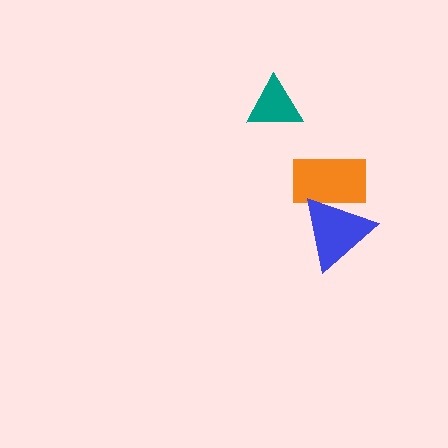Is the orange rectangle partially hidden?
Yes, it is partially covered by another shape.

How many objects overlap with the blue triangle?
1 object overlaps with the blue triangle.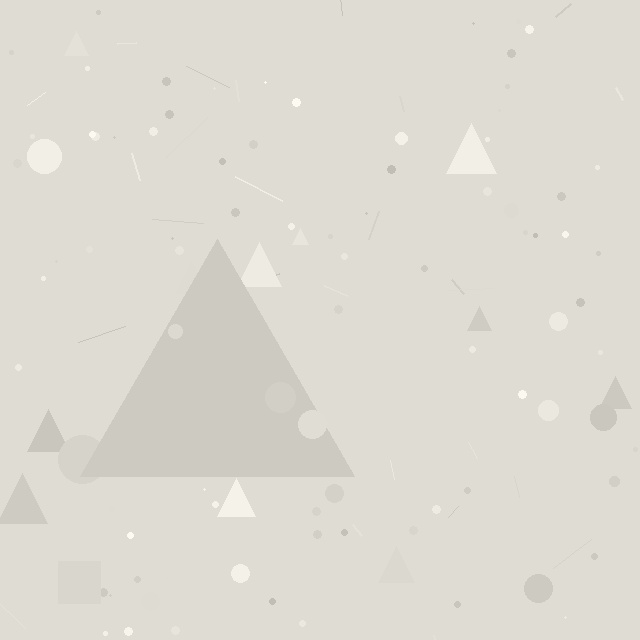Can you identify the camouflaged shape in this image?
The camouflaged shape is a triangle.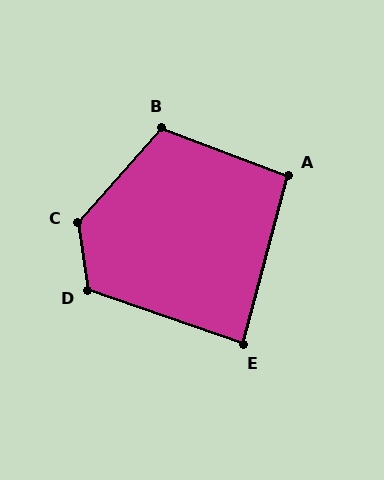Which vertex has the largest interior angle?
C, at approximately 130 degrees.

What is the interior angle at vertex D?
Approximately 118 degrees (obtuse).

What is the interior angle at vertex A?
Approximately 95 degrees (obtuse).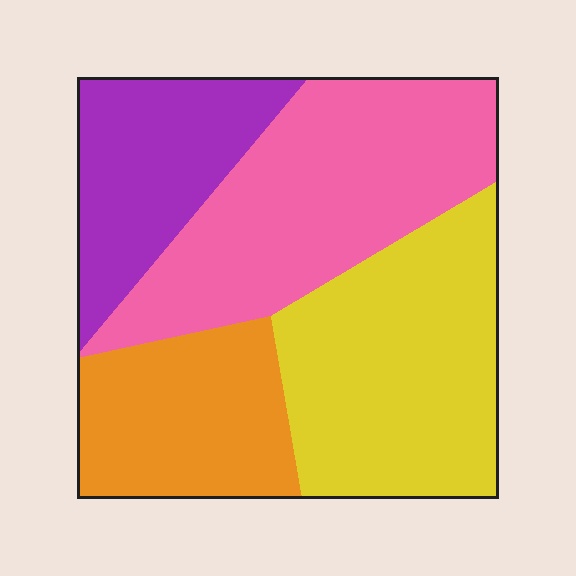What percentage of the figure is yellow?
Yellow covers roughly 30% of the figure.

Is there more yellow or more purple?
Yellow.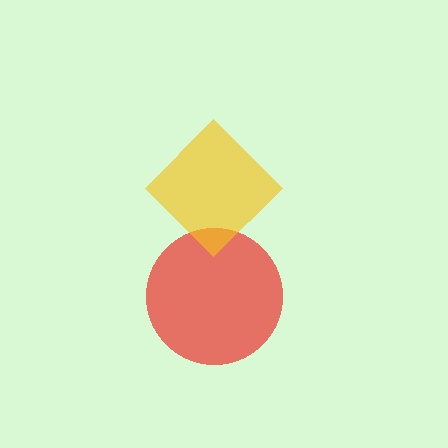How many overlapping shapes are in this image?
There are 2 overlapping shapes in the image.